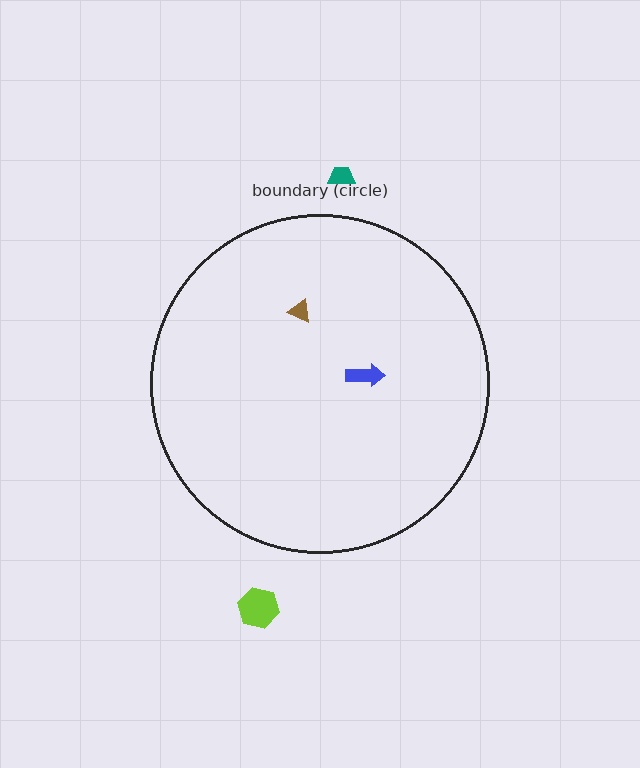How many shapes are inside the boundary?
2 inside, 2 outside.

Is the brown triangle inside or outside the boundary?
Inside.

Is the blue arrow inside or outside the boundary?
Inside.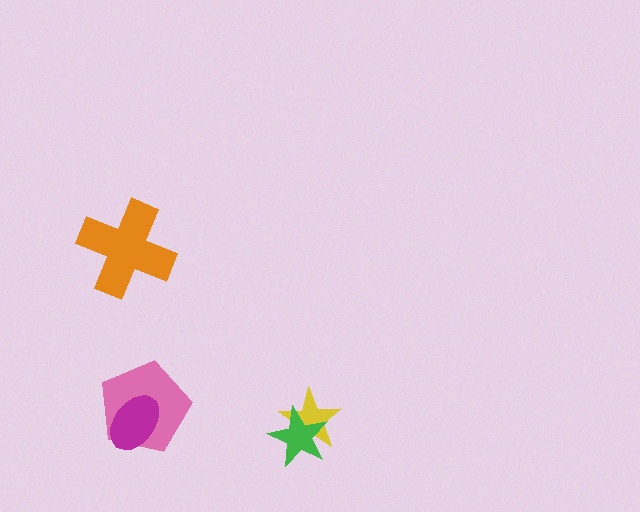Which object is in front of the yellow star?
The green star is in front of the yellow star.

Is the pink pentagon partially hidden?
Yes, it is partially covered by another shape.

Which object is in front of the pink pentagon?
The magenta ellipse is in front of the pink pentagon.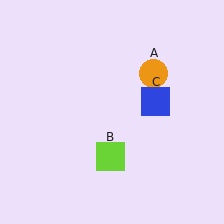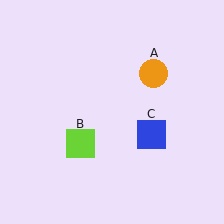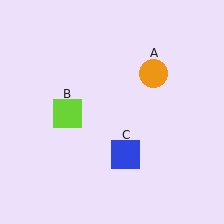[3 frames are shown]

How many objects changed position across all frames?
2 objects changed position: lime square (object B), blue square (object C).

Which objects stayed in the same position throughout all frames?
Orange circle (object A) remained stationary.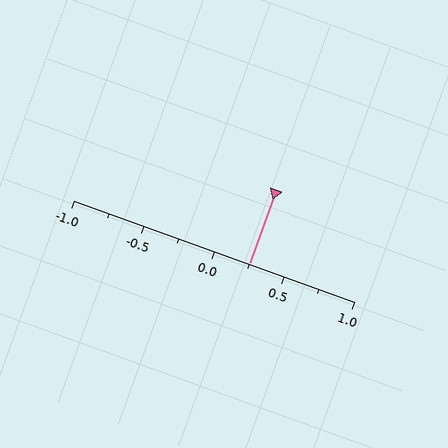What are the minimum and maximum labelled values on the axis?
The axis runs from -1.0 to 1.0.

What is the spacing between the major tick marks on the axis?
The major ticks are spaced 0.5 apart.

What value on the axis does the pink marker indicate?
The marker indicates approximately 0.25.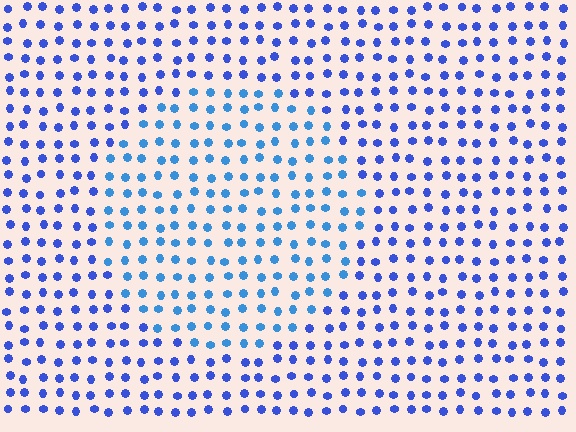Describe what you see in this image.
The image is filled with small blue elements in a uniform arrangement. A circle-shaped region is visible where the elements are tinted to a slightly different hue, forming a subtle color boundary.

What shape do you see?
I see a circle.